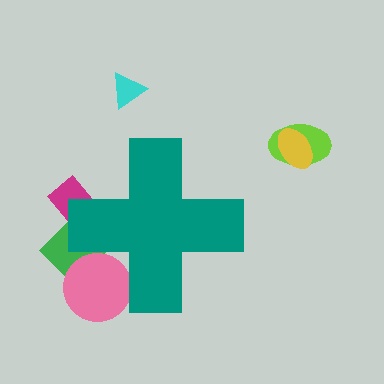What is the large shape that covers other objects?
A teal cross.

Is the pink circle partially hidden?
Yes, the pink circle is partially hidden behind the teal cross.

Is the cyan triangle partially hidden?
No, the cyan triangle is fully visible.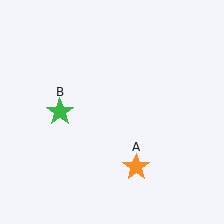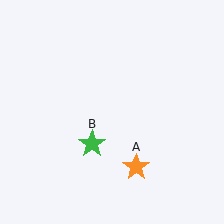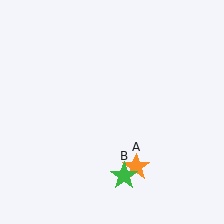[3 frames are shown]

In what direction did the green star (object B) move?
The green star (object B) moved down and to the right.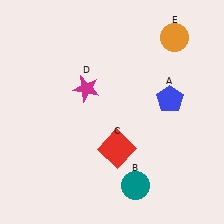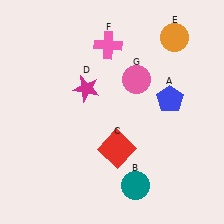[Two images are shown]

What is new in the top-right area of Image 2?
A pink circle (G) was added in the top-right area of Image 2.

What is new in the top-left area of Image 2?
A pink cross (F) was added in the top-left area of Image 2.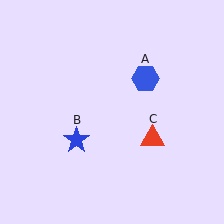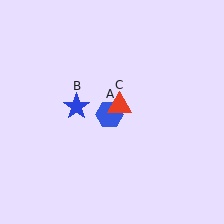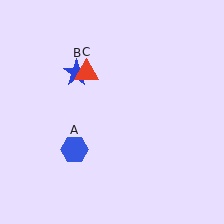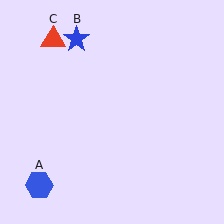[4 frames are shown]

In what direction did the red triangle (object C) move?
The red triangle (object C) moved up and to the left.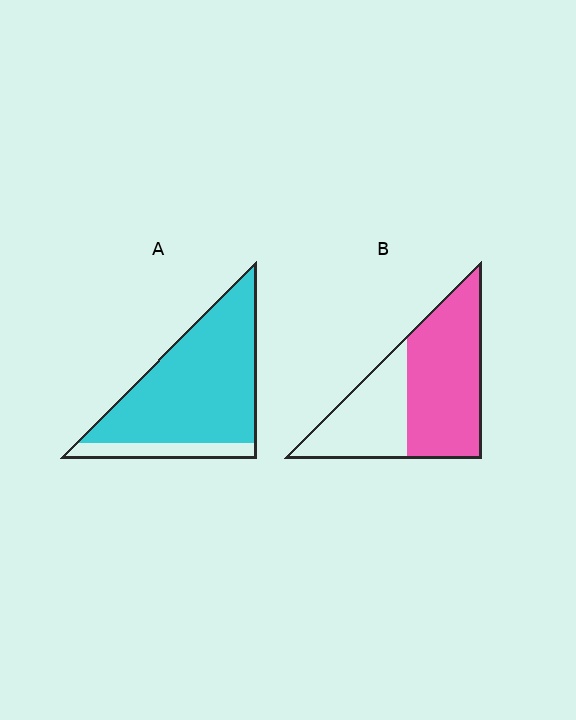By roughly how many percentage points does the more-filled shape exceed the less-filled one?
By roughly 25 percentage points (A over B).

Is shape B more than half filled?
Yes.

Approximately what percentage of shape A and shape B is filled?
A is approximately 85% and B is approximately 60%.